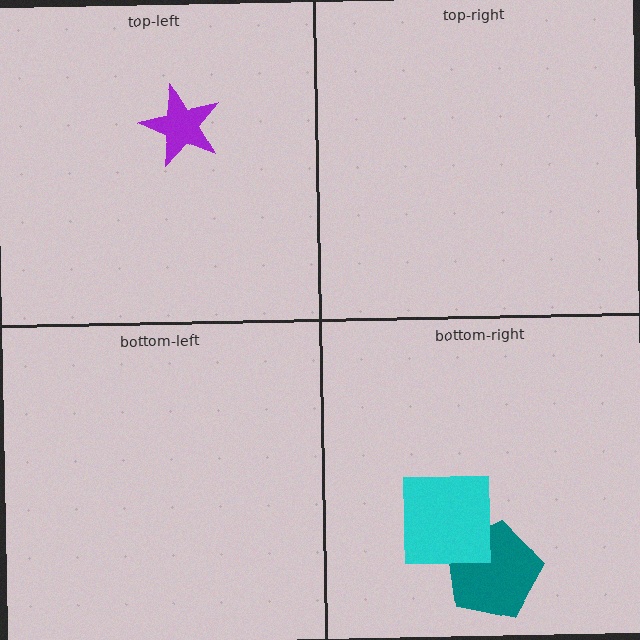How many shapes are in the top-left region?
1.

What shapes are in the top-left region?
The purple star.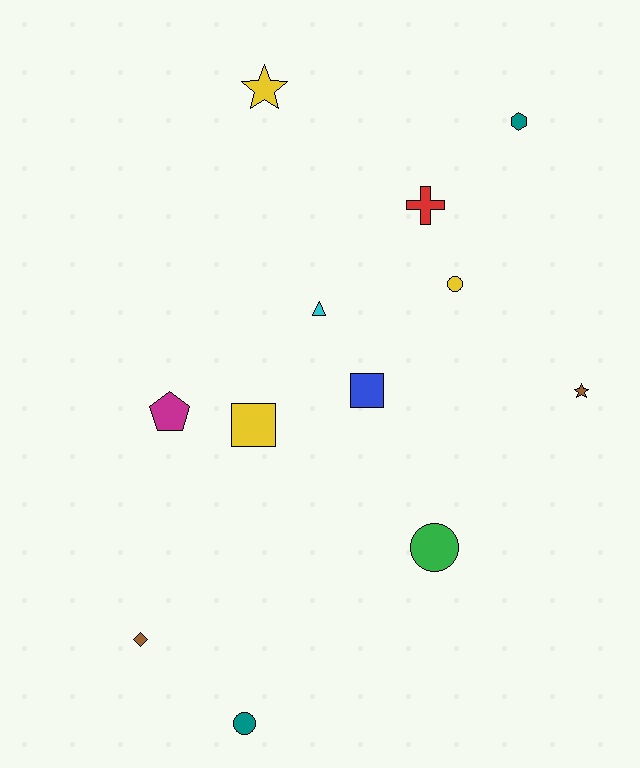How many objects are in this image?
There are 12 objects.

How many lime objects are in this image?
There are no lime objects.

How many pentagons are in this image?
There is 1 pentagon.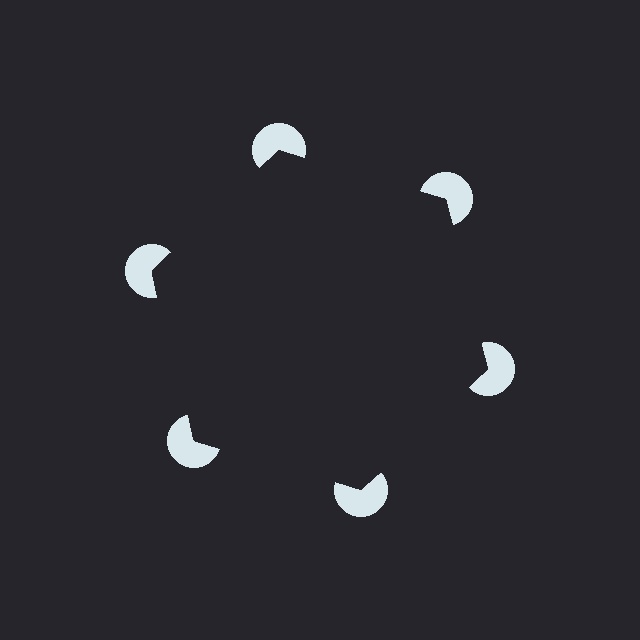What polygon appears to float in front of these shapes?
An illusory hexagon — its edges are inferred from the aligned wedge cuts in the pac-man discs, not physically drawn.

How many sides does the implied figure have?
6 sides.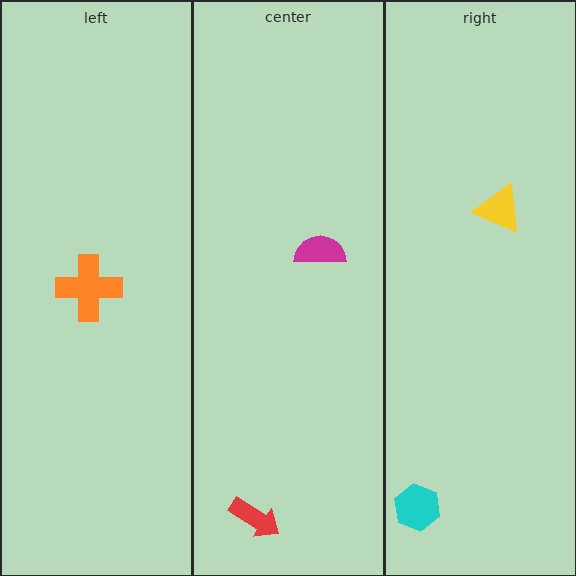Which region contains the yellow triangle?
The right region.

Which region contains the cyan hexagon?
The right region.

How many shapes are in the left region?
1.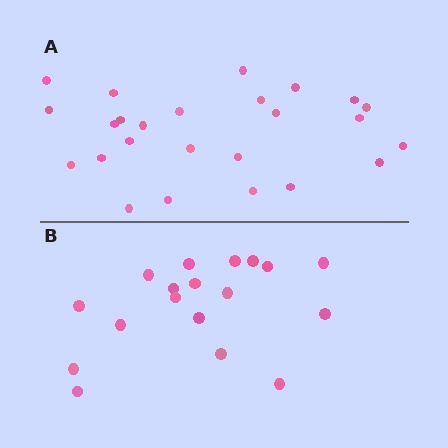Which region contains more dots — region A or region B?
Region A (the top region) has more dots.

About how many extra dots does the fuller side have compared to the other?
Region A has roughly 8 or so more dots than region B.